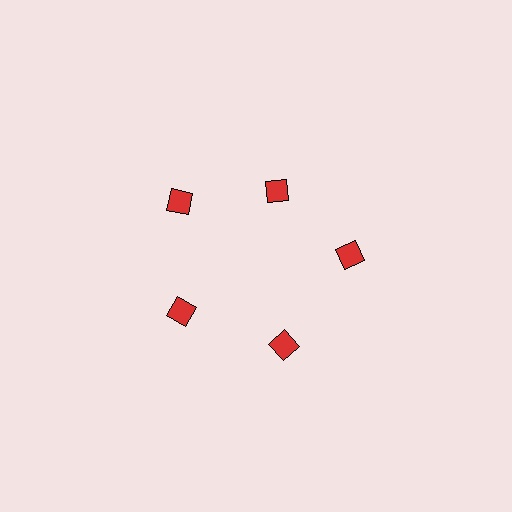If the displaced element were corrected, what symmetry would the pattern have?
It would have 5-fold rotational symmetry — the pattern would map onto itself every 72 degrees.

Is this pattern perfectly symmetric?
No. The 5 red diamonds are arranged in a ring, but one element near the 1 o'clock position is pulled inward toward the center, breaking the 5-fold rotational symmetry.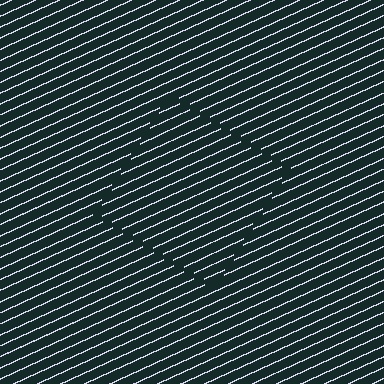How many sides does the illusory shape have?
4 sides — the line-ends trace a square.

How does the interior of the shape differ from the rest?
The interior of the shape contains the same grating, shifted by half a period — the contour is defined by the phase discontinuity where line-ends from the inner and outer gratings abut.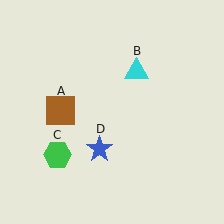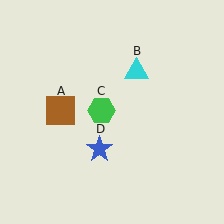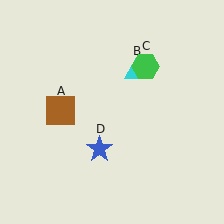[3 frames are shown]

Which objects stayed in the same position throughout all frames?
Brown square (object A) and cyan triangle (object B) and blue star (object D) remained stationary.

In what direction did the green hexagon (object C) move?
The green hexagon (object C) moved up and to the right.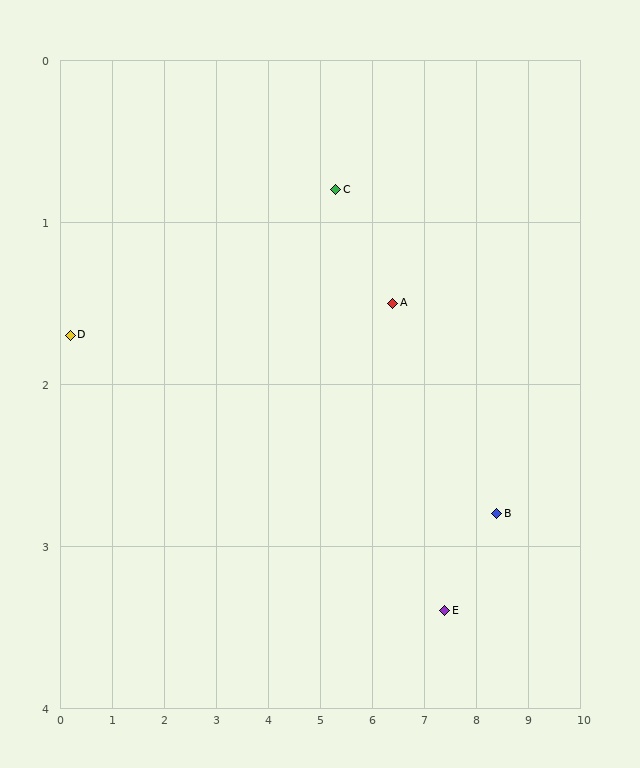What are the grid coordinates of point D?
Point D is at approximately (0.2, 1.7).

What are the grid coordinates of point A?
Point A is at approximately (6.4, 1.5).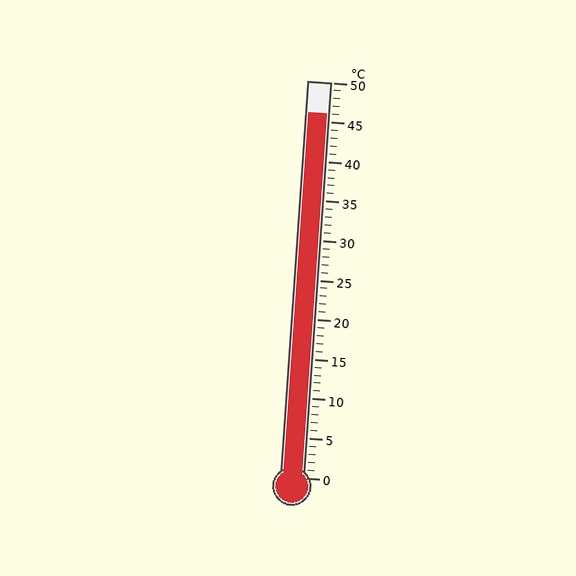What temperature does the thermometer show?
The thermometer shows approximately 46°C.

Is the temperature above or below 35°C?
The temperature is above 35°C.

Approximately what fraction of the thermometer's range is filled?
The thermometer is filled to approximately 90% of its range.